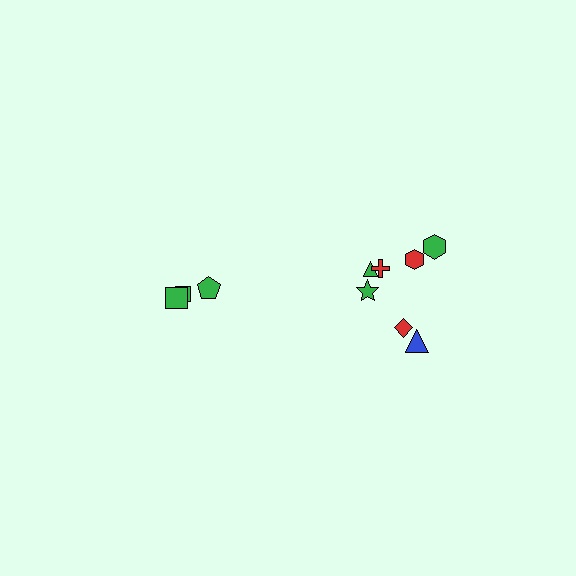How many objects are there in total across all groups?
There are 10 objects.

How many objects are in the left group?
There are 3 objects.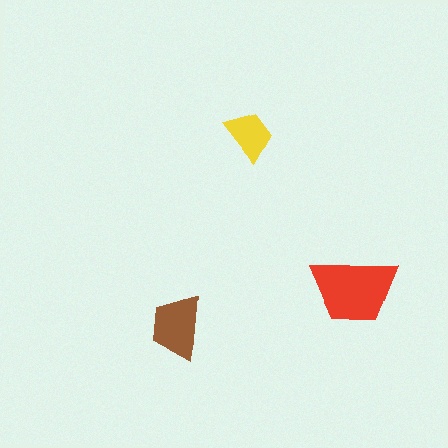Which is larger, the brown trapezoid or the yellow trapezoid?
The brown one.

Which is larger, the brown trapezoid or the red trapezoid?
The red one.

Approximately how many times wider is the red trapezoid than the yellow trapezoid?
About 1.5 times wider.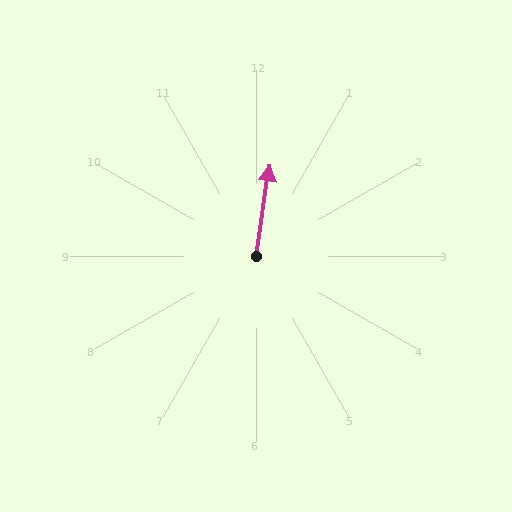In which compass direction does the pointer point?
North.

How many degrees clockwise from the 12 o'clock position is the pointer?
Approximately 8 degrees.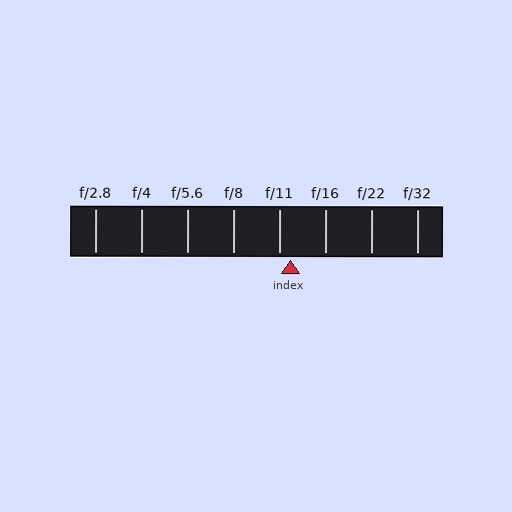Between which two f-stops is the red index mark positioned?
The index mark is between f/11 and f/16.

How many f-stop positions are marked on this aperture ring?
There are 8 f-stop positions marked.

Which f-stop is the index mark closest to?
The index mark is closest to f/11.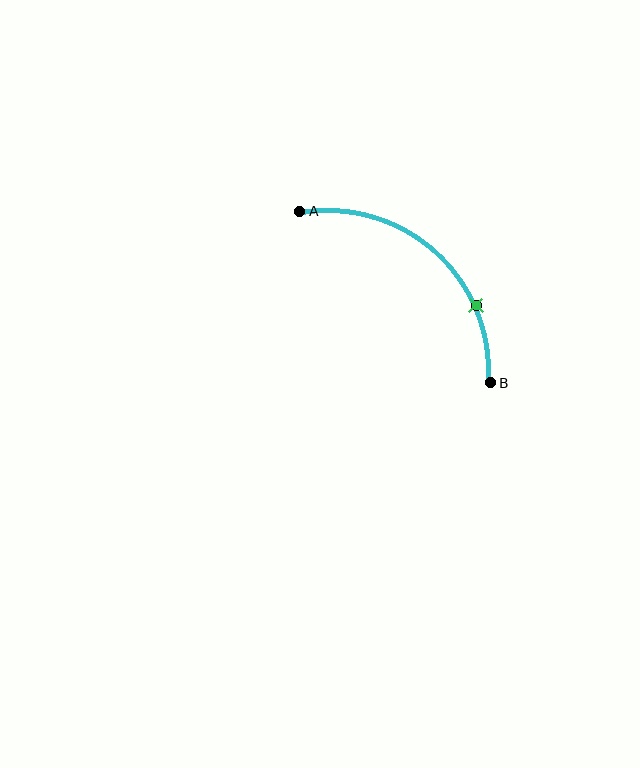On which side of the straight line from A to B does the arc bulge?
The arc bulges above and to the right of the straight line connecting A and B.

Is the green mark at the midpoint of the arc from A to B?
No. The green mark lies on the arc but is closer to endpoint B. The arc midpoint would be at the point on the curve equidistant along the arc from both A and B.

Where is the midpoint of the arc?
The arc midpoint is the point on the curve farthest from the straight line joining A and B. It sits above and to the right of that line.